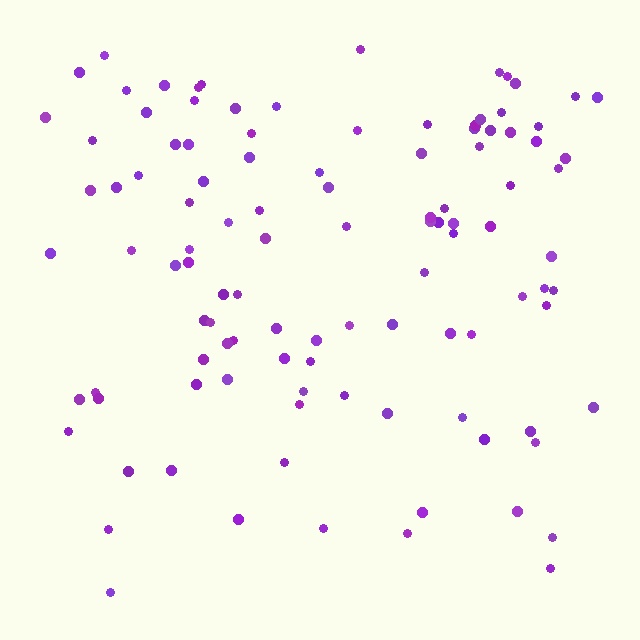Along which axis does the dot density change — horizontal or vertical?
Vertical.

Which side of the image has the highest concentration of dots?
The top.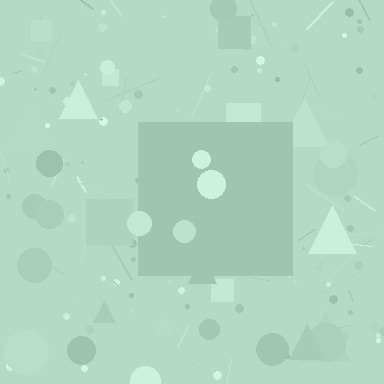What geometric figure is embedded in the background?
A square is embedded in the background.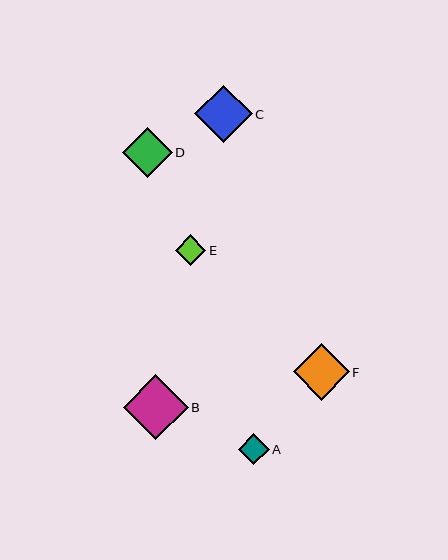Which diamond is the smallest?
Diamond A is the smallest with a size of approximately 30 pixels.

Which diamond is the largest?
Diamond B is the largest with a size of approximately 65 pixels.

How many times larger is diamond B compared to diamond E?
Diamond B is approximately 2.1 times the size of diamond E.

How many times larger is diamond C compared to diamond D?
Diamond C is approximately 1.1 times the size of diamond D.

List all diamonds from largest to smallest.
From largest to smallest: B, C, F, D, E, A.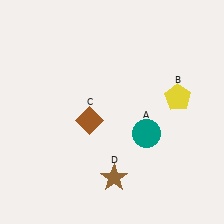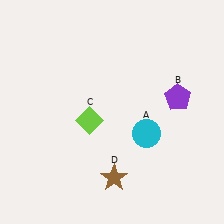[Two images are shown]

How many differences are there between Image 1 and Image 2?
There are 3 differences between the two images.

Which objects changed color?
A changed from teal to cyan. B changed from yellow to purple. C changed from brown to lime.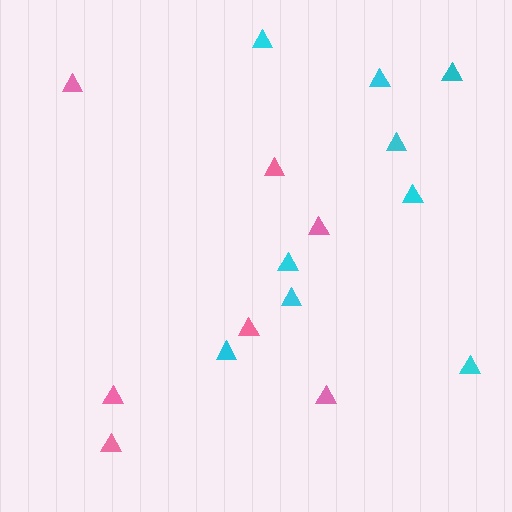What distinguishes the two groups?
There are 2 groups: one group of cyan triangles (9) and one group of pink triangles (7).